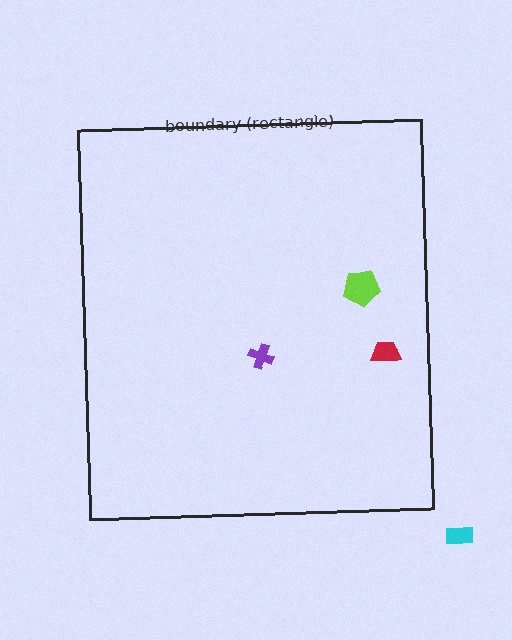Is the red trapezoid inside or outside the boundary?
Inside.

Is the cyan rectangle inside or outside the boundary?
Outside.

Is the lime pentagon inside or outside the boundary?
Inside.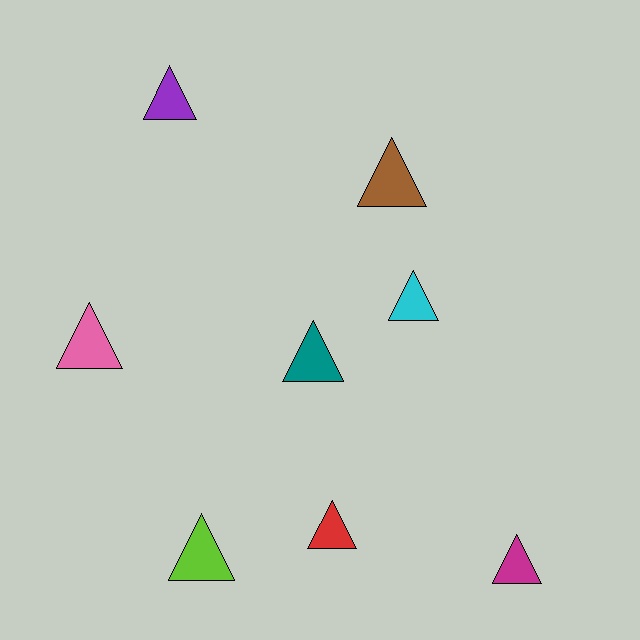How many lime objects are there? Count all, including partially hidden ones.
There is 1 lime object.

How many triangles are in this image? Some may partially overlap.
There are 8 triangles.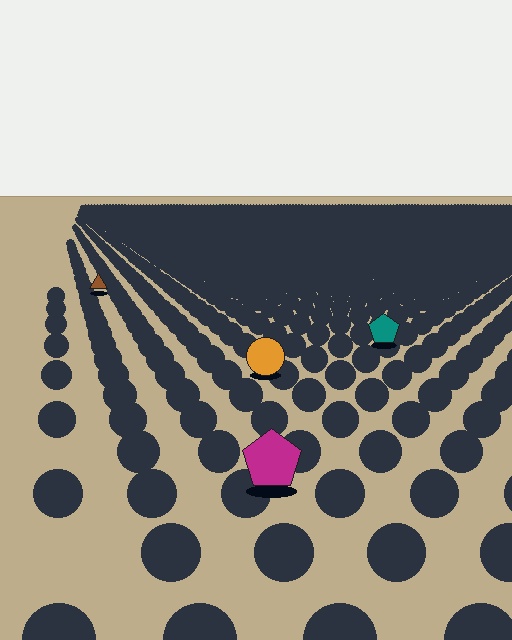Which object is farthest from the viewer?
The brown triangle is farthest from the viewer. It appears smaller and the ground texture around it is denser.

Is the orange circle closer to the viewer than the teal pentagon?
Yes. The orange circle is closer — you can tell from the texture gradient: the ground texture is coarser near it.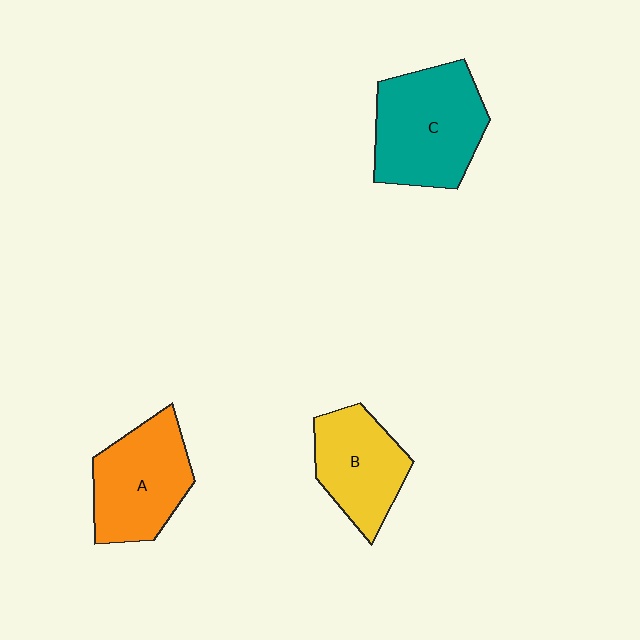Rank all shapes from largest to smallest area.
From largest to smallest: C (teal), A (orange), B (yellow).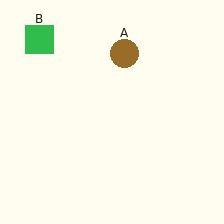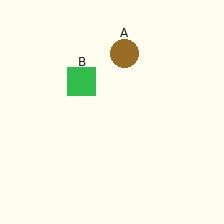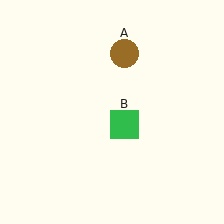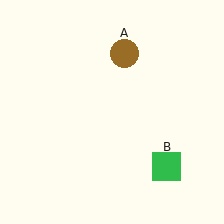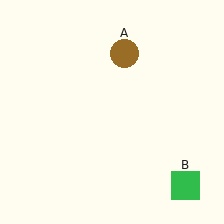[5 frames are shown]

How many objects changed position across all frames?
1 object changed position: green square (object B).